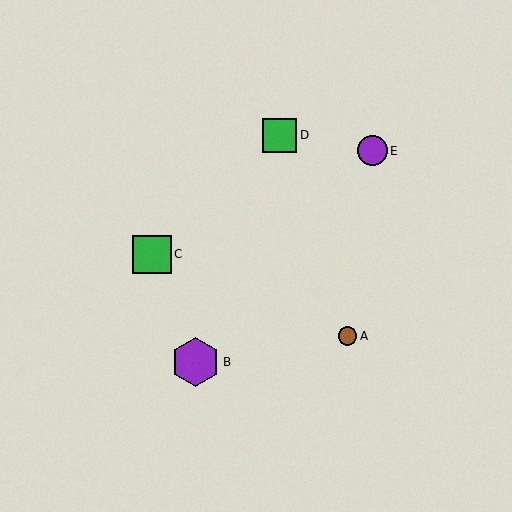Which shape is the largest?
The purple hexagon (labeled B) is the largest.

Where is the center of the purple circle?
The center of the purple circle is at (372, 151).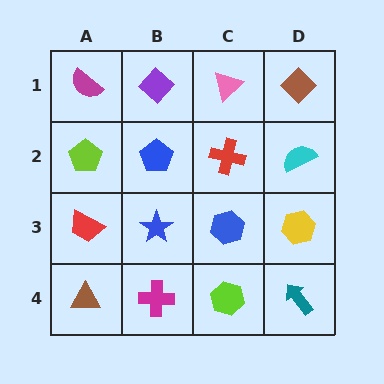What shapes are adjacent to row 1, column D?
A cyan semicircle (row 2, column D), a pink triangle (row 1, column C).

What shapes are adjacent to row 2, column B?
A purple diamond (row 1, column B), a blue star (row 3, column B), a lime pentagon (row 2, column A), a red cross (row 2, column C).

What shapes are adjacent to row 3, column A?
A lime pentagon (row 2, column A), a brown triangle (row 4, column A), a blue star (row 3, column B).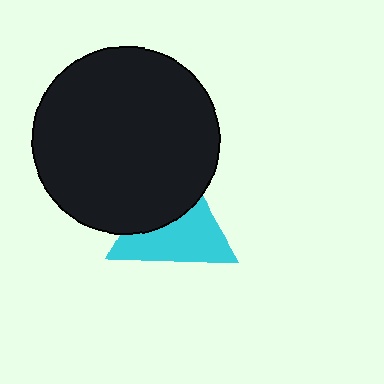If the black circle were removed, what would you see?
You would see the complete cyan triangle.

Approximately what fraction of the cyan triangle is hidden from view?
Roughly 43% of the cyan triangle is hidden behind the black circle.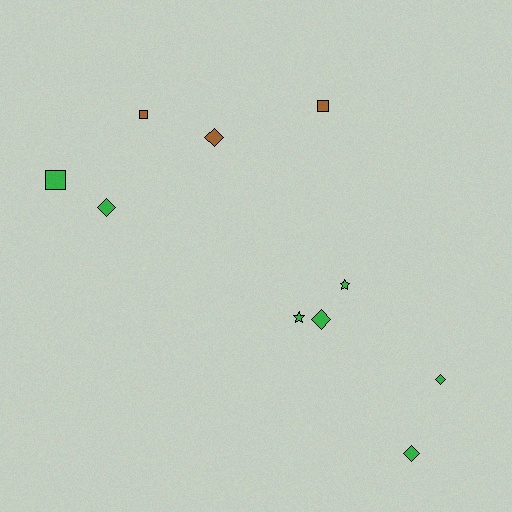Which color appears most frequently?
Green, with 7 objects.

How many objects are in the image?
There are 10 objects.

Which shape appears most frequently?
Diamond, with 5 objects.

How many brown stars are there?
There are no brown stars.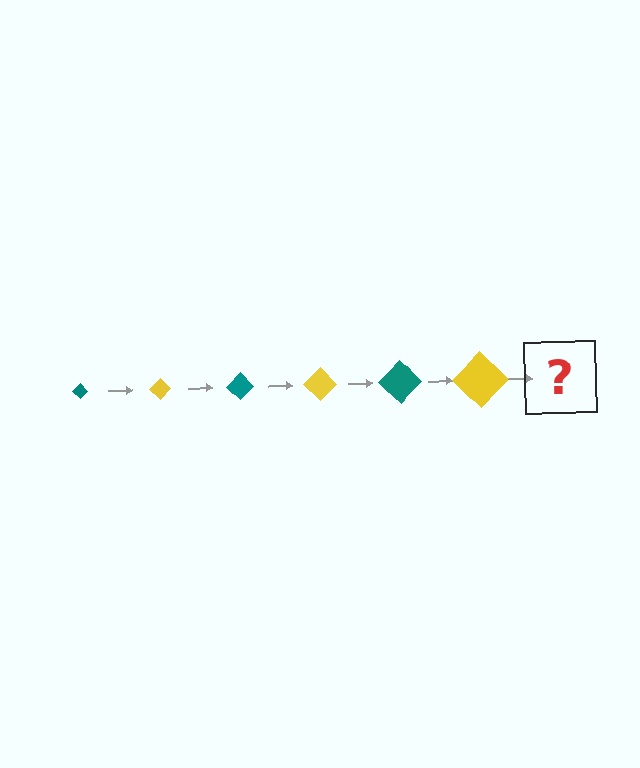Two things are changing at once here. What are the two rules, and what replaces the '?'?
The two rules are that the diamond grows larger each step and the color cycles through teal and yellow. The '?' should be a teal diamond, larger than the previous one.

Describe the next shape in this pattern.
It should be a teal diamond, larger than the previous one.